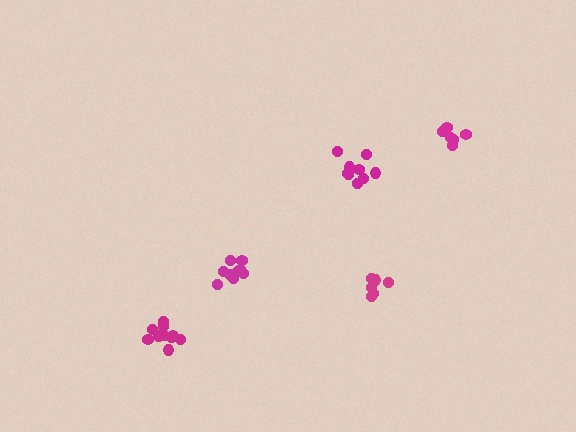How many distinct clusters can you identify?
There are 5 distinct clusters.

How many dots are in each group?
Group 1: 6 dots, Group 2: 9 dots, Group 3: 6 dots, Group 4: 9 dots, Group 5: 11 dots (41 total).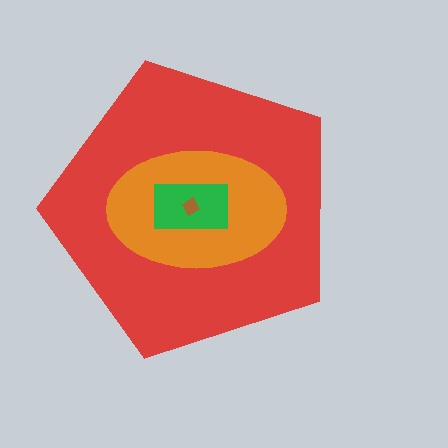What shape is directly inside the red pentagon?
The orange ellipse.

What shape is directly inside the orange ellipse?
The green rectangle.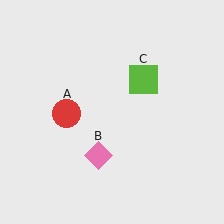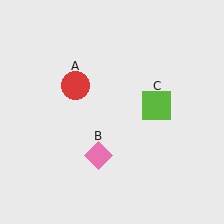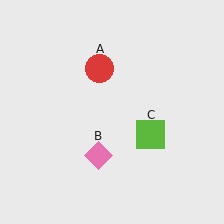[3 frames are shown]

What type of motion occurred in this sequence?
The red circle (object A), lime square (object C) rotated clockwise around the center of the scene.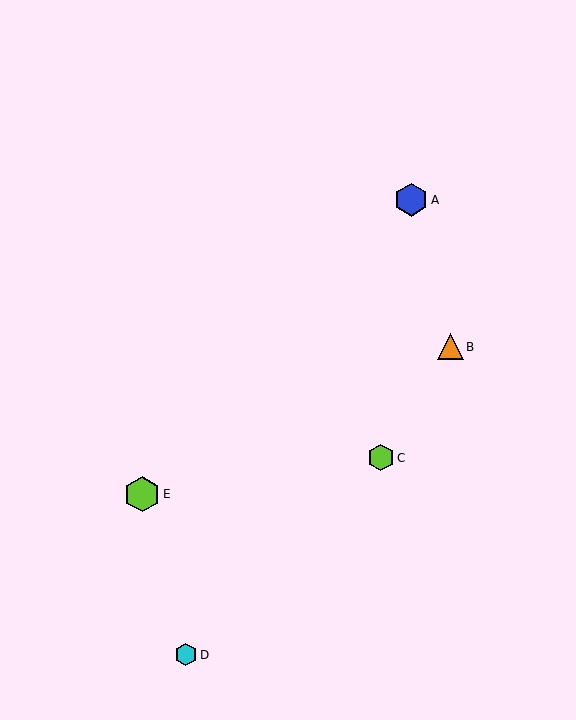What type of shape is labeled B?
Shape B is an orange triangle.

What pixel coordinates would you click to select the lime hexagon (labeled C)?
Click at (381, 458) to select the lime hexagon C.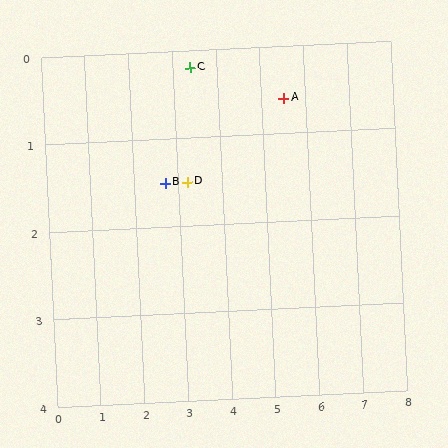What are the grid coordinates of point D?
Point D is at approximately (3.2, 1.5).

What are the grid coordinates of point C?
Point C is at approximately (3.4, 0.2).